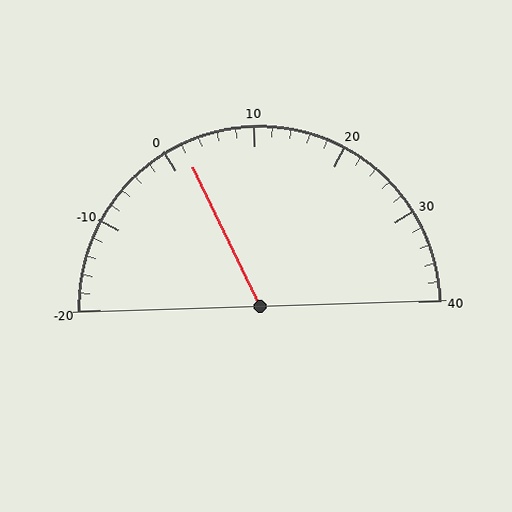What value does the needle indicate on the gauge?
The needle indicates approximately 2.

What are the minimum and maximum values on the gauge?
The gauge ranges from -20 to 40.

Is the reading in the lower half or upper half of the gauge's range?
The reading is in the lower half of the range (-20 to 40).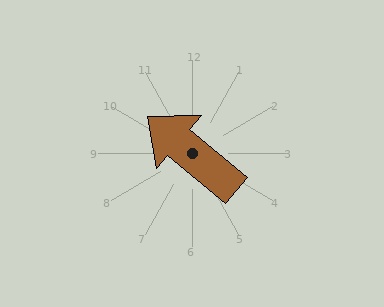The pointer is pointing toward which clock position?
Roughly 10 o'clock.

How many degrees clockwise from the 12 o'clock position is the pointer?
Approximately 310 degrees.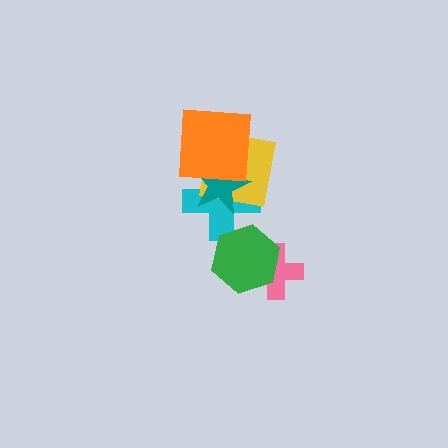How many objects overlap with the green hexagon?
2 objects overlap with the green hexagon.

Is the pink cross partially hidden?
Yes, it is partially covered by another shape.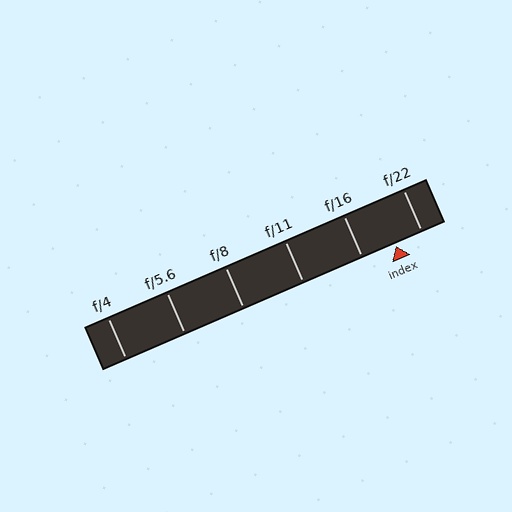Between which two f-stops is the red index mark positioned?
The index mark is between f/16 and f/22.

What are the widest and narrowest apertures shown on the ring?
The widest aperture shown is f/4 and the narrowest is f/22.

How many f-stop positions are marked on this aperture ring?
There are 6 f-stop positions marked.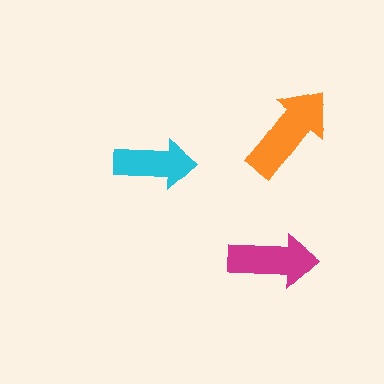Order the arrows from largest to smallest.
the orange one, the magenta one, the cyan one.